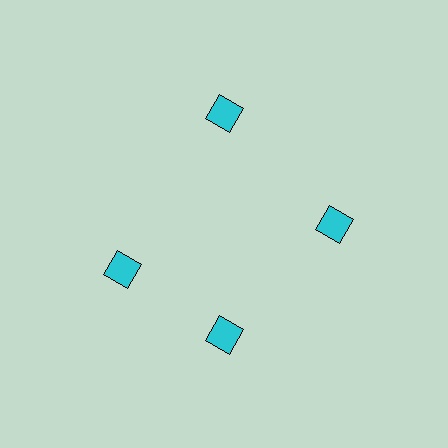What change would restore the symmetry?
The symmetry would be restored by rotating it back into even spacing with its neighbors so that all 4 squares sit at equal angles and equal distance from the center.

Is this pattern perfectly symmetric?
No. The 4 cyan squares are arranged in a ring, but one element near the 9 o'clock position is rotated out of alignment along the ring, breaking the 4-fold rotational symmetry.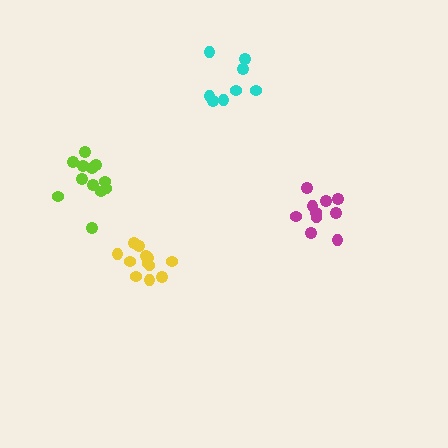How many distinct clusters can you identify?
There are 4 distinct clusters.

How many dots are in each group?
Group 1: 12 dots, Group 2: 10 dots, Group 3: 8 dots, Group 4: 12 dots (42 total).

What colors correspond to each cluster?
The clusters are colored: lime, magenta, cyan, yellow.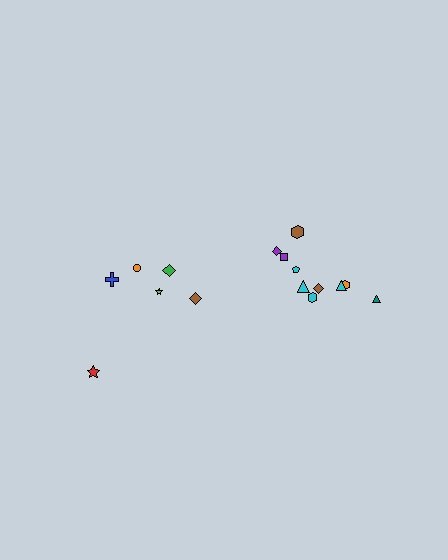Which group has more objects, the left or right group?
The right group.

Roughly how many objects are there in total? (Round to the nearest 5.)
Roughly 15 objects in total.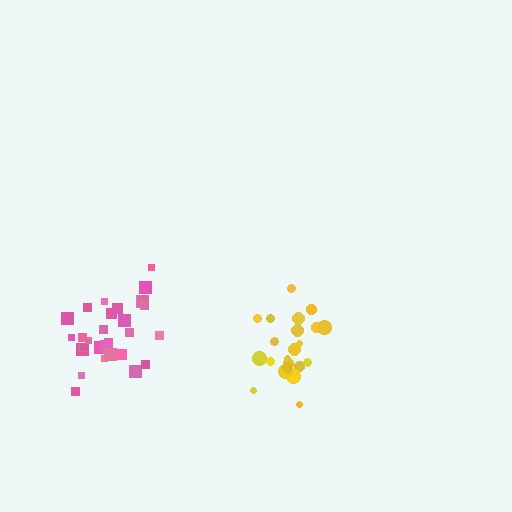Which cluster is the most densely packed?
Pink.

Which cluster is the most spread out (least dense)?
Yellow.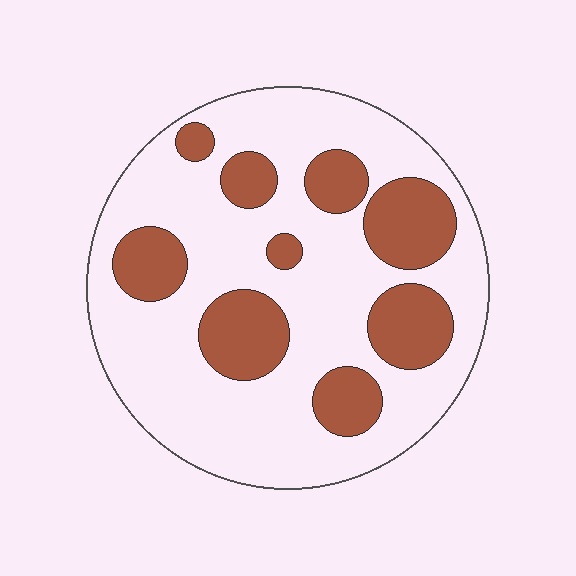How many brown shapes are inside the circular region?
9.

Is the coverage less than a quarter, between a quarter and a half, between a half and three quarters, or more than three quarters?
Between a quarter and a half.